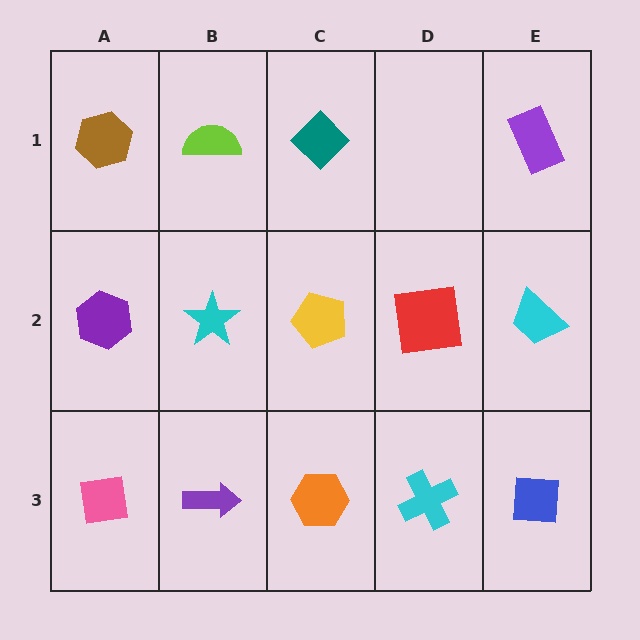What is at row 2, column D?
A red square.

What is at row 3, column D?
A cyan cross.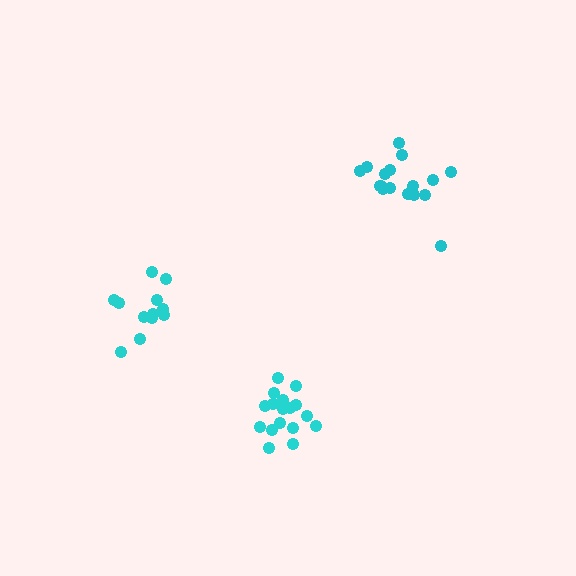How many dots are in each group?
Group 1: 17 dots, Group 2: 16 dots, Group 3: 12 dots (45 total).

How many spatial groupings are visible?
There are 3 spatial groupings.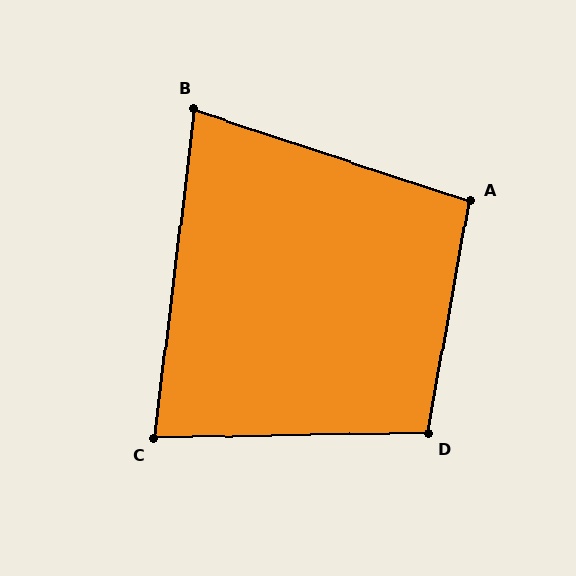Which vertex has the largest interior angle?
D, at approximately 101 degrees.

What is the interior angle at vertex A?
Approximately 98 degrees (obtuse).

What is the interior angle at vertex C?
Approximately 82 degrees (acute).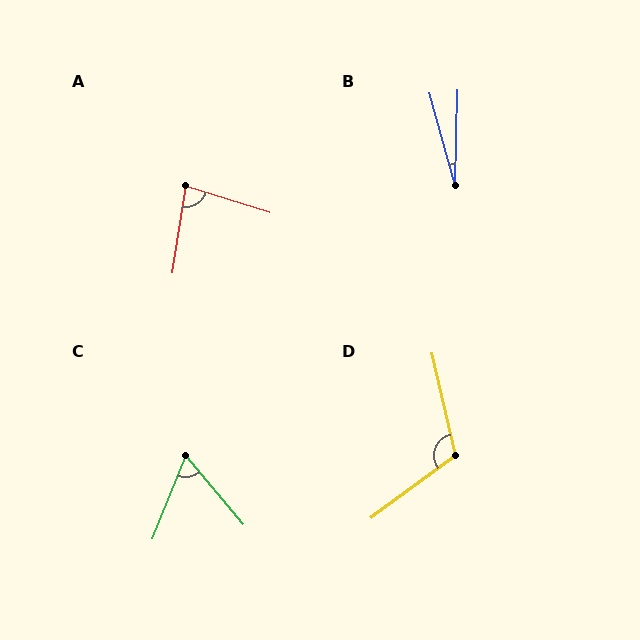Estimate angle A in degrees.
Approximately 82 degrees.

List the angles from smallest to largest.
B (17°), C (62°), A (82°), D (114°).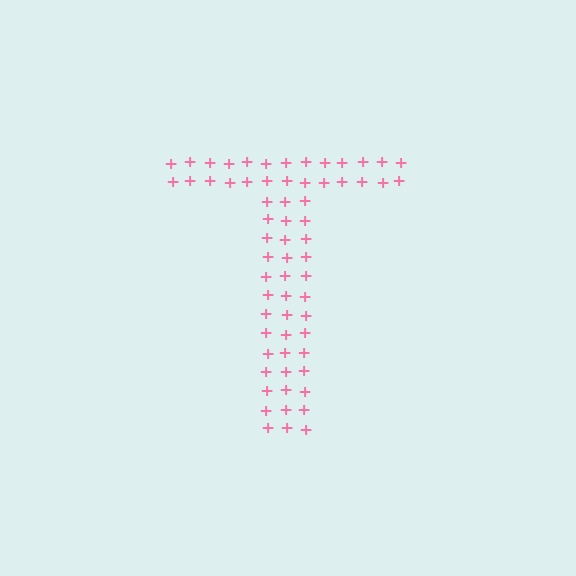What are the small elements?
The small elements are plus signs.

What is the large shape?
The large shape is the letter T.